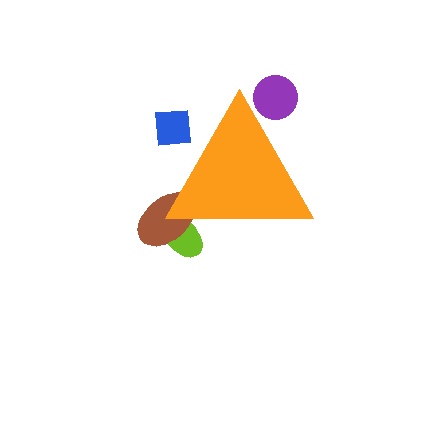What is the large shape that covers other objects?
An orange triangle.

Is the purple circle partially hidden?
Yes, the purple circle is partially hidden behind the orange triangle.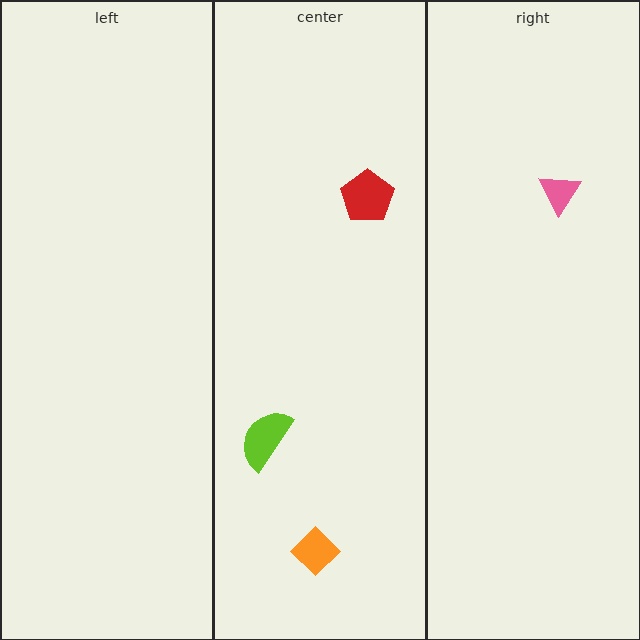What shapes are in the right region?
The pink triangle.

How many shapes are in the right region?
1.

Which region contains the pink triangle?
The right region.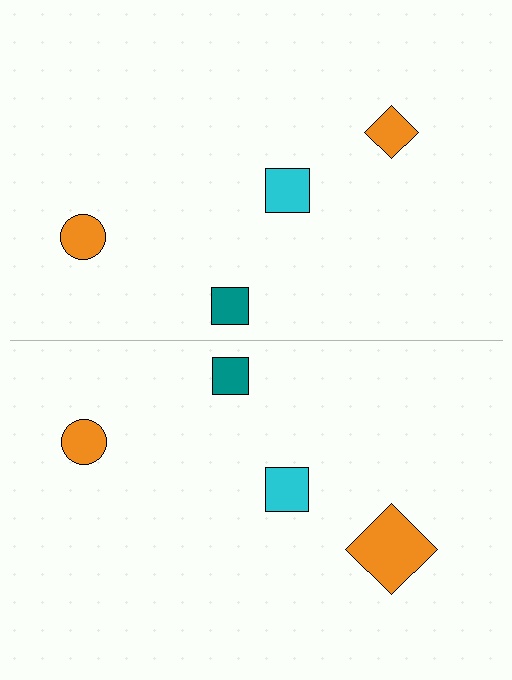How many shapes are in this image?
There are 8 shapes in this image.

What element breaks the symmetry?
The orange diamond on the bottom side has a different size than its mirror counterpart.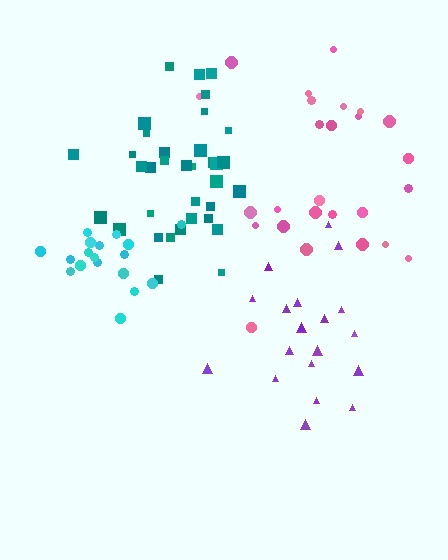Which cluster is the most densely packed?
Teal.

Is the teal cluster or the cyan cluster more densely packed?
Teal.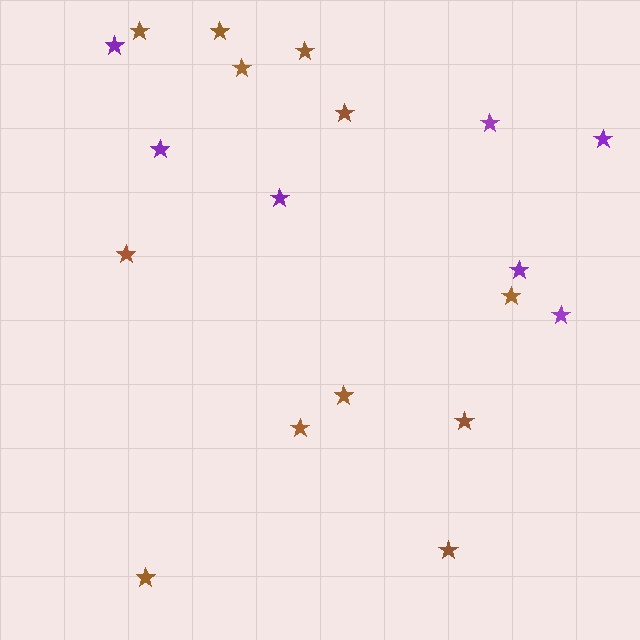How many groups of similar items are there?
There are 2 groups: one group of brown stars (12) and one group of purple stars (7).